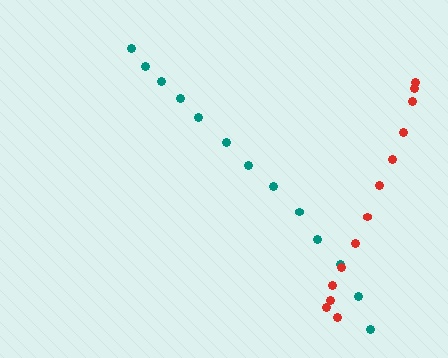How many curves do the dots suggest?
There are 2 distinct paths.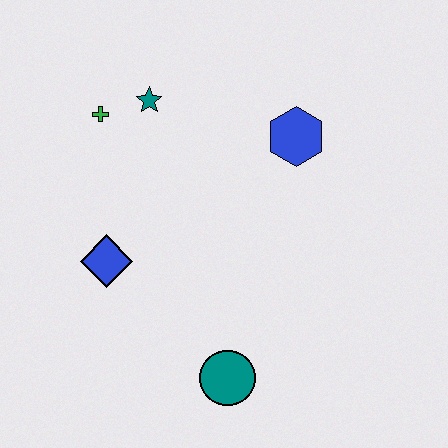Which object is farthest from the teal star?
The teal circle is farthest from the teal star.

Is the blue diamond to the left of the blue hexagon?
Yes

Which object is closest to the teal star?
The green cross is closest to the teal star.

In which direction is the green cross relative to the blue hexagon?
The green cross is to the left of the blue hexagon.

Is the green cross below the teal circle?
No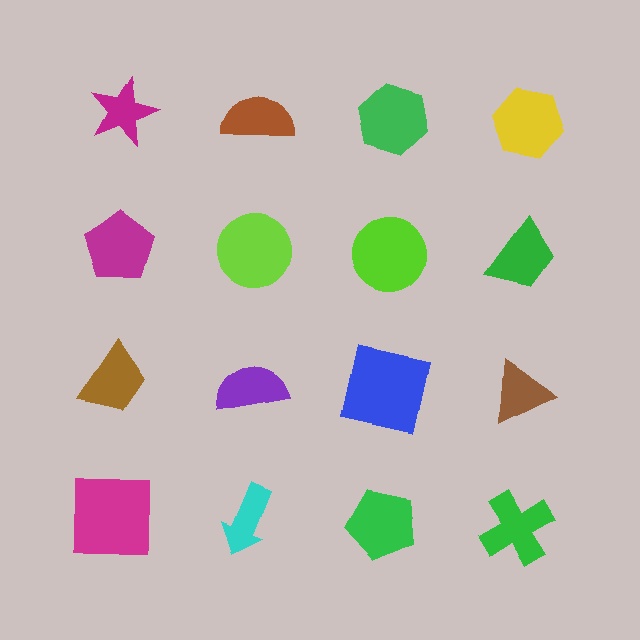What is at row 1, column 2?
A brown semicircle.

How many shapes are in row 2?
4 shapes.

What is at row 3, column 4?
A brown triangle.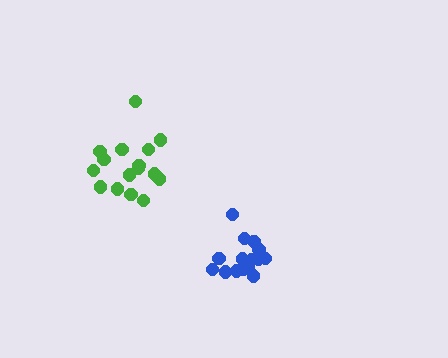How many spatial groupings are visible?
There are 2 spatial groupings.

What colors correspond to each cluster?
The clusters are colored: blue, green.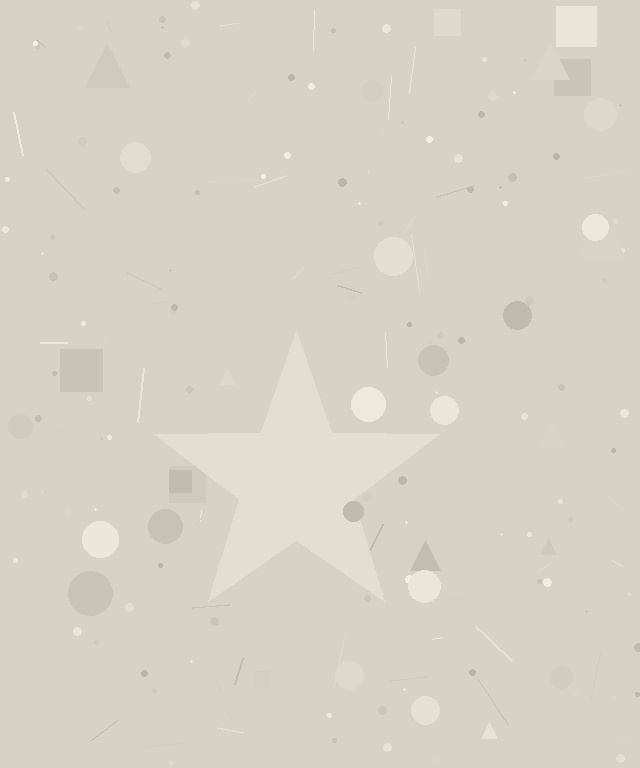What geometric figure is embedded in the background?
A star is embedded in the background.